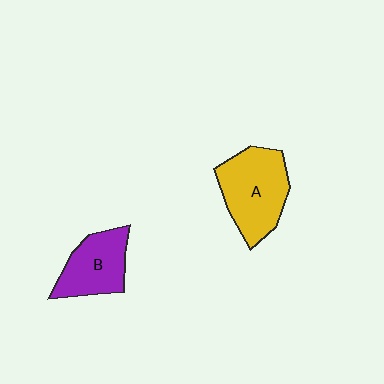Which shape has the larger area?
Shape A (yellow).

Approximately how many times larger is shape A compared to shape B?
Approximately 1.4 times.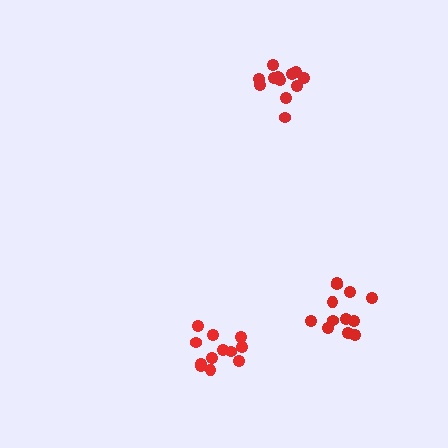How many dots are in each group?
Group 1: 12 dots, Group 2: 12 dots, Group 3: 12 dots (36 total).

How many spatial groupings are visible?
There are 3 spatial groupings.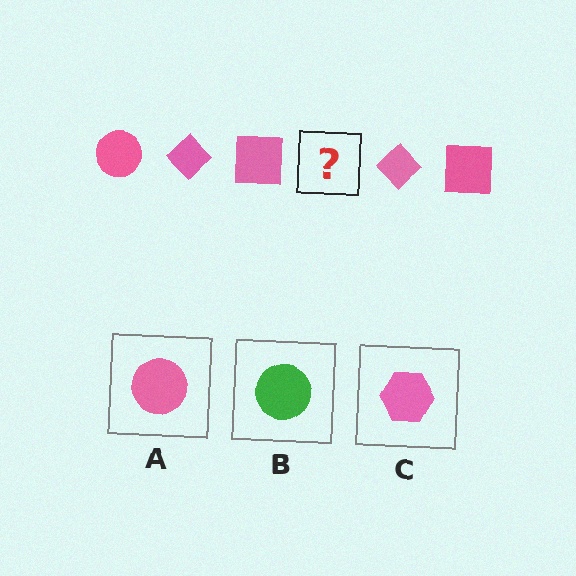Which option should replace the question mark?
Option A.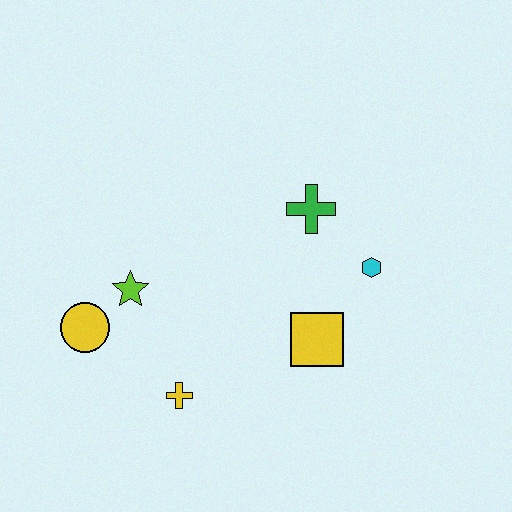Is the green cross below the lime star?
No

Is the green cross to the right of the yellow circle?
Yes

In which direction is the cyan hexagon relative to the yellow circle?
The cyan hexagon is to the right of the yellow circle.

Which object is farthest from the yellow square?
The yellow circle is farthest from the yellow square.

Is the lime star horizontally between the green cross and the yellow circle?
Yes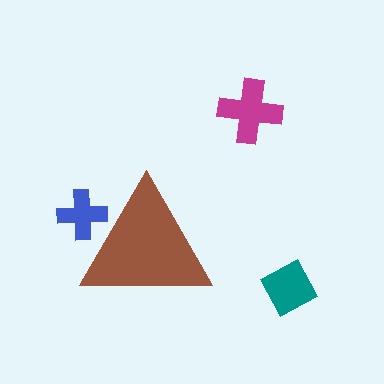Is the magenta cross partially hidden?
No, the magenta cross is fully visible.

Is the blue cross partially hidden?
Yes, the blue cross is partially hidden behind the brown triangle.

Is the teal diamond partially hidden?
No, the teal diamond is fully visible.